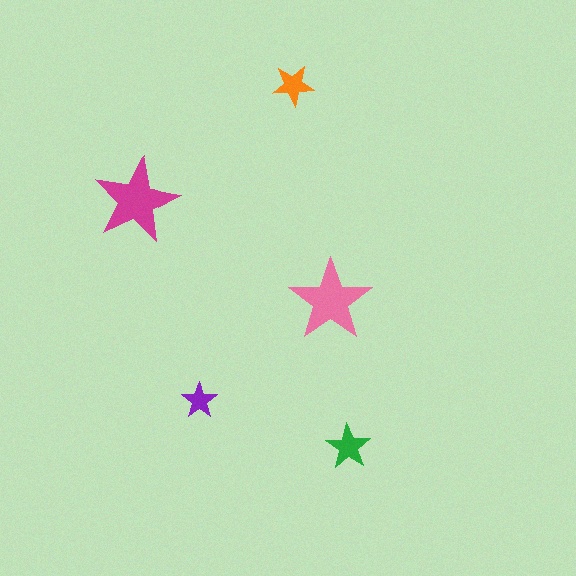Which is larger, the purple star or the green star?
The green one.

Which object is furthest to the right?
The green star is rightmost.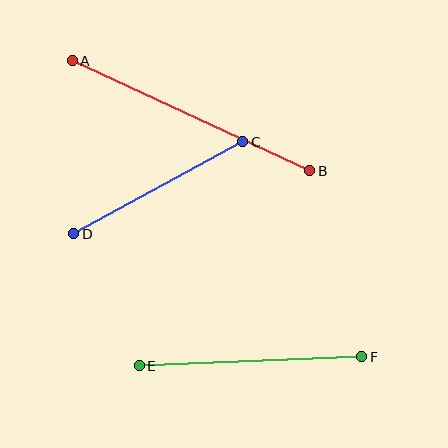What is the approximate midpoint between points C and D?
The midpoint is at approximately (158, 188) pixels.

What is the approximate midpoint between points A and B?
The midpoint is at approximately (191, 116) pixels.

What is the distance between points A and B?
The distance is approximately 262 pixels.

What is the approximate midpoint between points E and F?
The midpoint is at approximately (251, 361) pixels.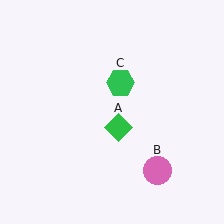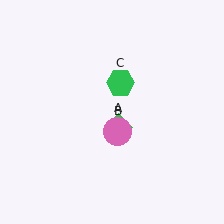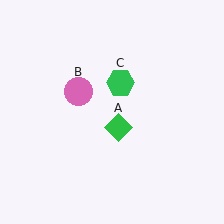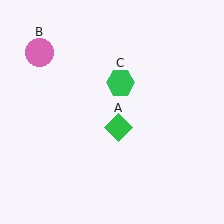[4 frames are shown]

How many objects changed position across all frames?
1 object changed position: pink circle (object B).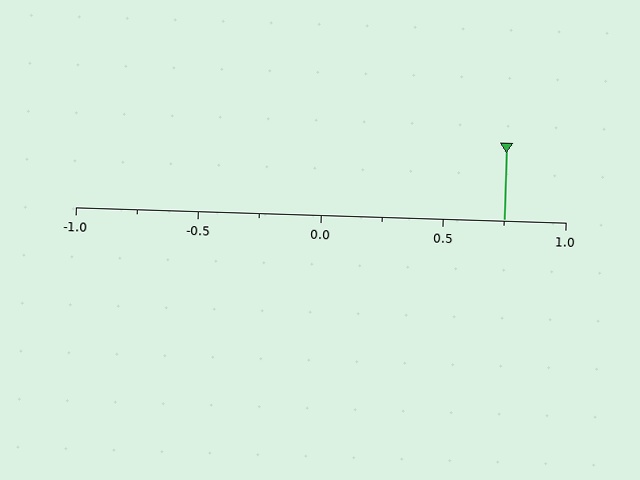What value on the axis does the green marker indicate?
The marker indicates approximately 0.75.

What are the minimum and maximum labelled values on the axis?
The axis runs from -1.0 to 1.0.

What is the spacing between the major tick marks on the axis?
The major ticks are spaced 0.5 apart.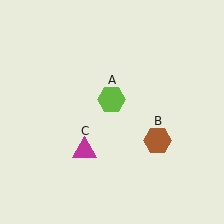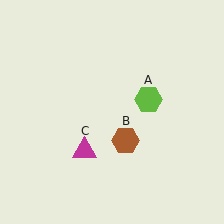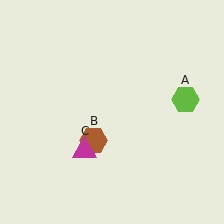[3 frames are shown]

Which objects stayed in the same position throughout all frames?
Magenta triangle (object C) remained stationary.